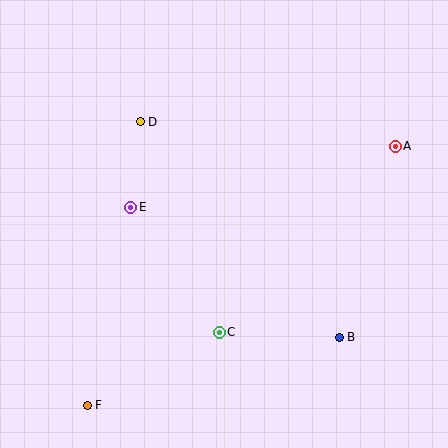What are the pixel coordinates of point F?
Point F is at (87, 405).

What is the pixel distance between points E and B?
The distance between E and B is 246 pixels.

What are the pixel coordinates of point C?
Point C is at (219, 332).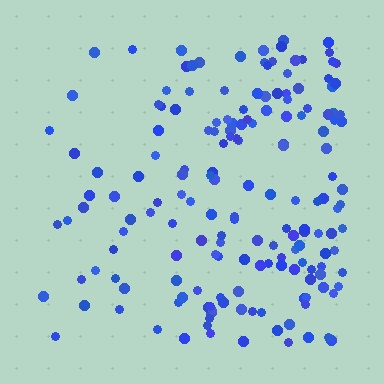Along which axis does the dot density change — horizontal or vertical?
Horizontal.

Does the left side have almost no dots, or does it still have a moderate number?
Still a moderate number, just noticeably fewer than the right.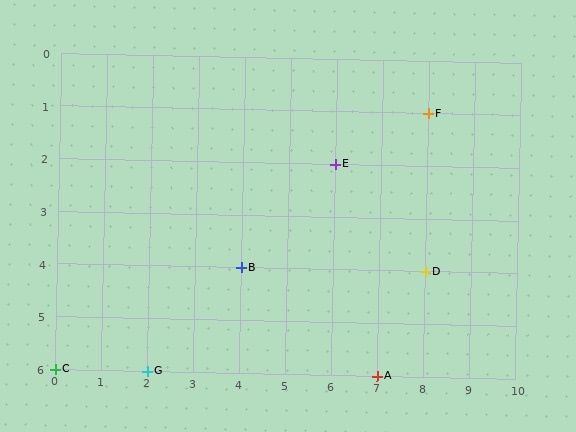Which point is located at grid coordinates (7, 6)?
Point A is at (7, 6).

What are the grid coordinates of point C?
Point C is at grid coordinates (0, 6).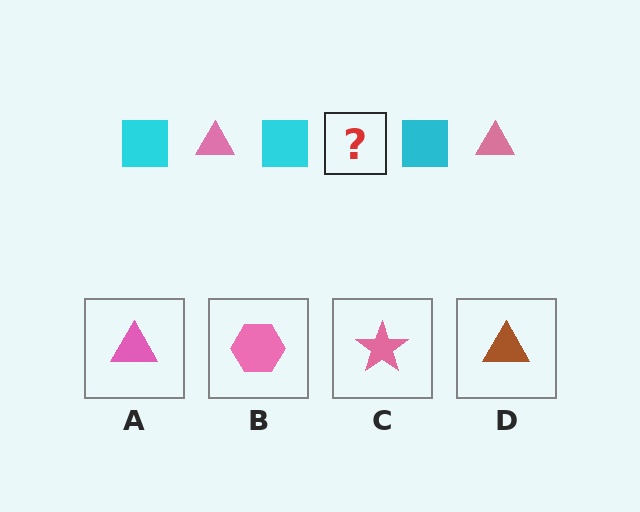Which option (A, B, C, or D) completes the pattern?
A.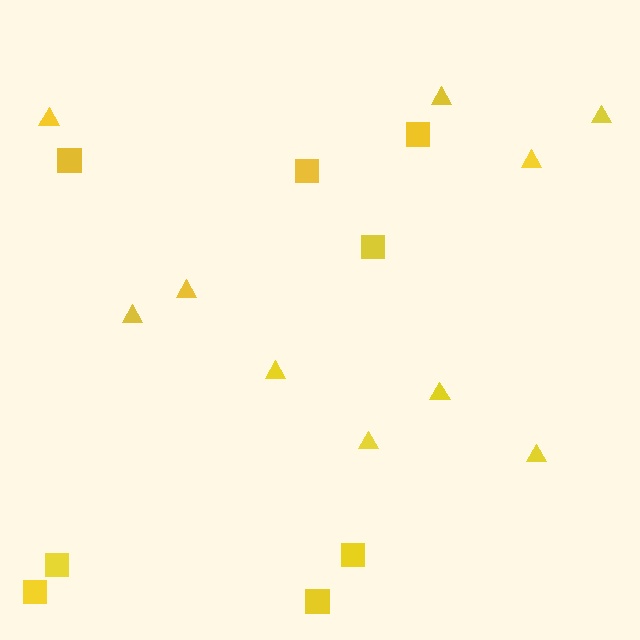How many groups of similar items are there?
There are 2 groups: one group of triangles (10) and one group of squares (8).